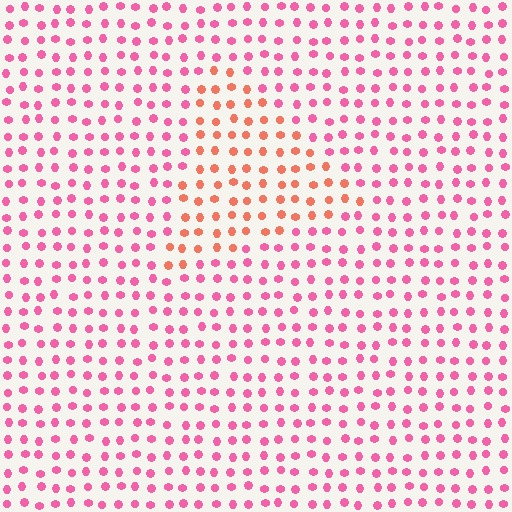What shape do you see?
I see a triangle.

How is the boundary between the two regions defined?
The boundary is defined purely by a slight shift in hue (about 38 degrees). Spacing, size, and orientation are identical on both sides.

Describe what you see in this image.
The image is filled with small pink elements in a uniform arrangement. A triangle-shaped region is visible where the elements are tinted to a slightly different hue, forming a subtle color boundary.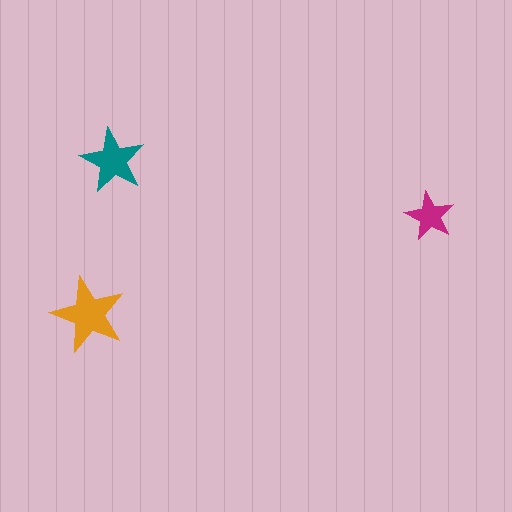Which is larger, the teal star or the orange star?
The orange one.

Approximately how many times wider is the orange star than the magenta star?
About 1.5 times wider.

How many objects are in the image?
There are 3 objects in the image.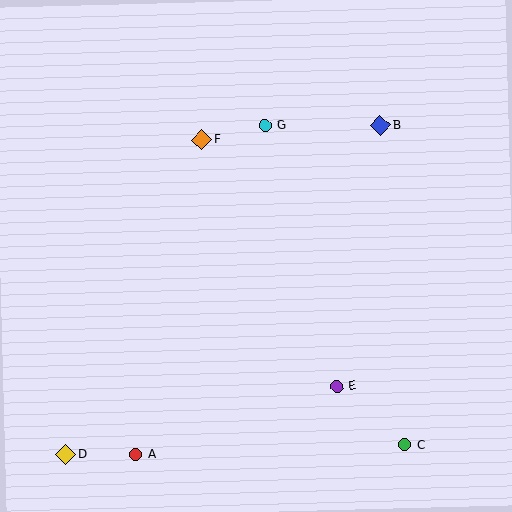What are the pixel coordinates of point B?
Point B is at (381, 126).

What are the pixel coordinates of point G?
Point G is at (265, 125).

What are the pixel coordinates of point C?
Point C is at (405, 445).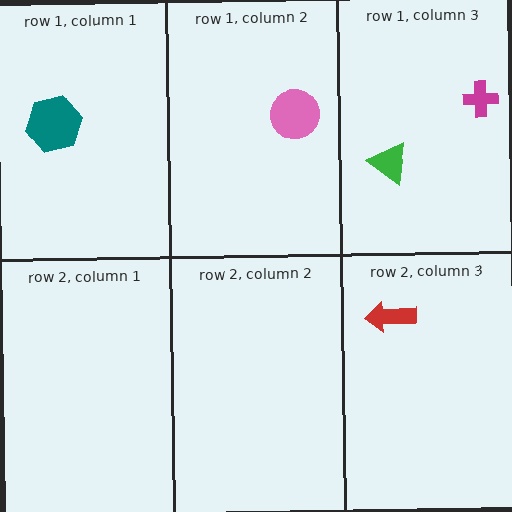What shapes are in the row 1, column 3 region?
The green triangle, the magenta cross.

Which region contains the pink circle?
The row 1, column 2 region.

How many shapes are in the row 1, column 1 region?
1.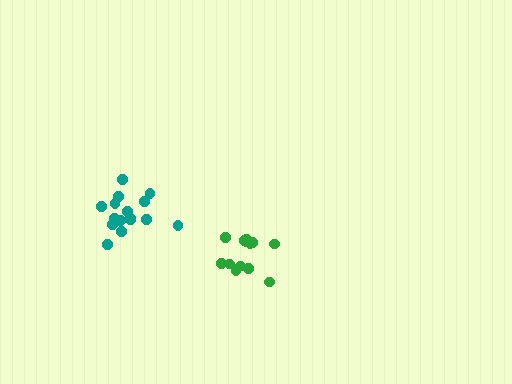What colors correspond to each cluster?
The clusters are colored: green, teal.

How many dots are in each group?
Group 1: 13 dots, Group 2: 17 dots (30 total).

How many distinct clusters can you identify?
There are 2 distinct clusters.